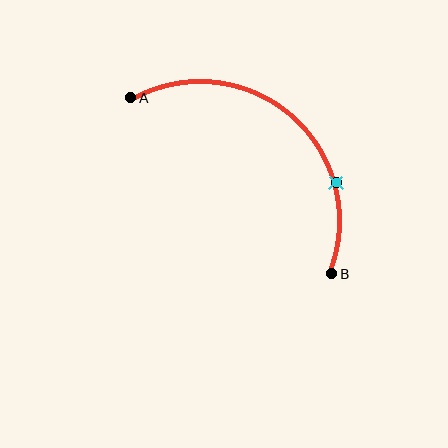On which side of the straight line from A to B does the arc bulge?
The arc bulges above and to the right of the straight line connecting A and B.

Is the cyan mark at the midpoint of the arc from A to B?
No. The cyan mark lies on the arc but is closer to endpoint B. The arc midpoint would be at the point on the curve equidistant along the arc from both A and B.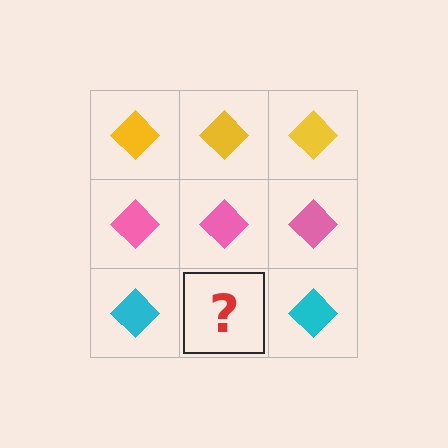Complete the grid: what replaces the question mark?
The question mark should be replaced with a cyan diamond.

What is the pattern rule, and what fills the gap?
The rule is that each row has a consistent color. The gap should be filled with a cyan diamond.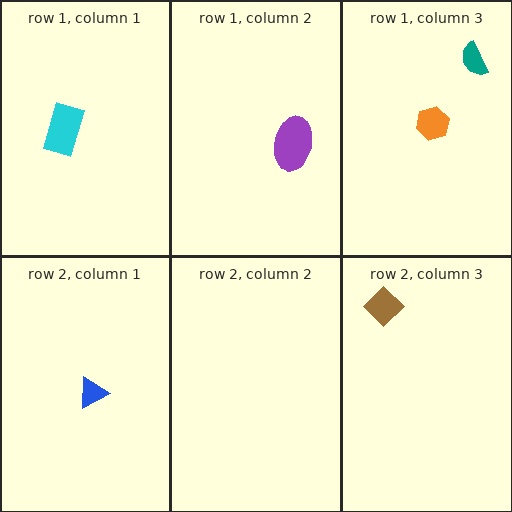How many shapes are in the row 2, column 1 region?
1.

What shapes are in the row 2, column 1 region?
The blue triangle.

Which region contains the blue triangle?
The row 2, column 1 region.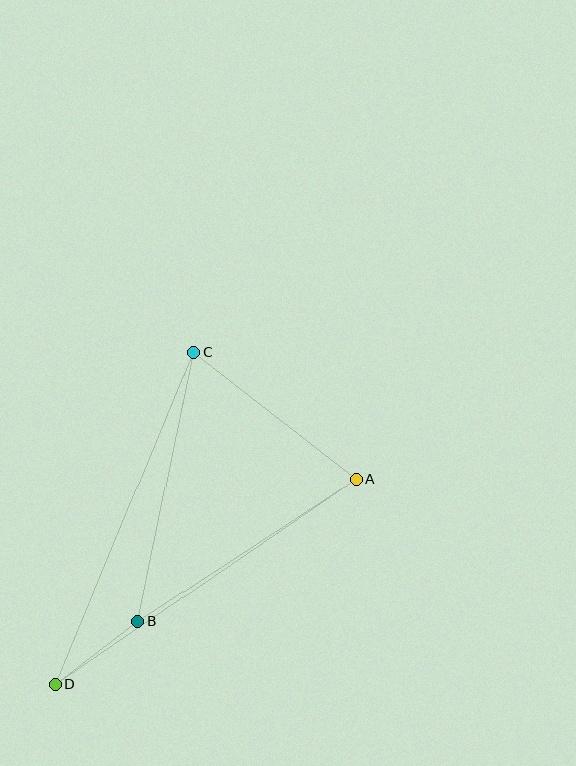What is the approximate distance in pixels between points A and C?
The distance between A and C is approximately 206 pixels.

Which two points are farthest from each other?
Points A and D are farthest from each other.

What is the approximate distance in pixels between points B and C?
The distance between B and C is approximately 275 pixels.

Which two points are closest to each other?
Points B and D are closest to each other.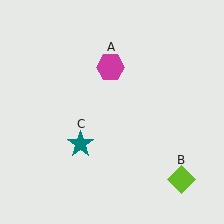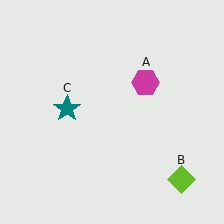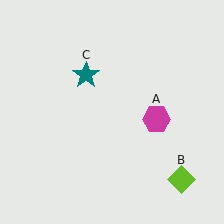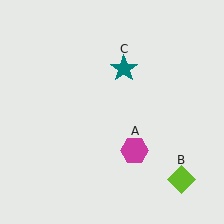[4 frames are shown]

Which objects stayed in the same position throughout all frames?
Lime diamond (object B) remained stationary.